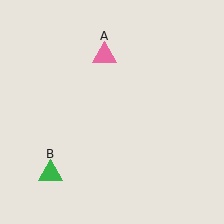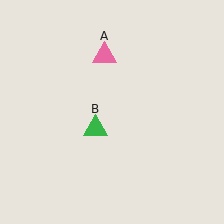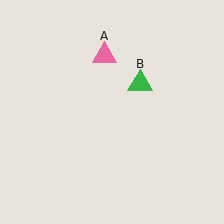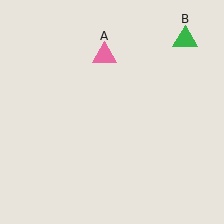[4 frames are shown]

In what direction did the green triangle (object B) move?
The green triangle (object B) moved up and to the right.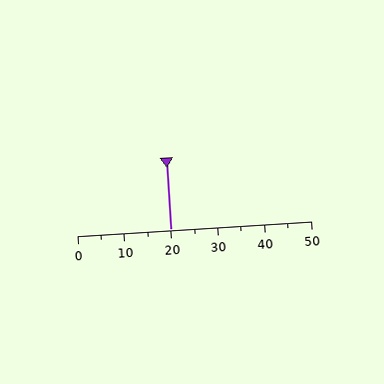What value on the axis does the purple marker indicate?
The marker indicates approximately 20.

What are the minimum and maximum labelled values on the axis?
The axis runs from 0 to 50.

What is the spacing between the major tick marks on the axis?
The major ticks are spaced 10 apart.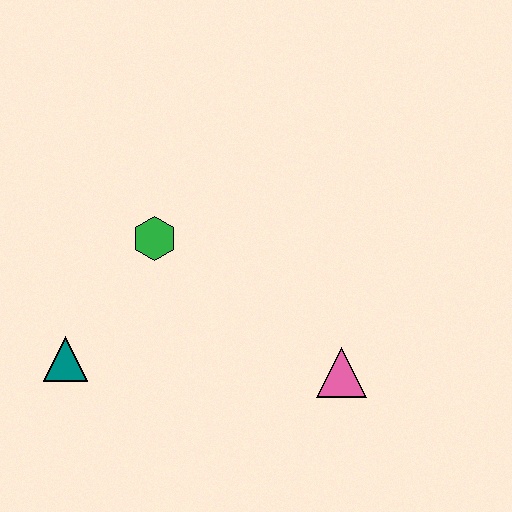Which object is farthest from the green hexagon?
The pink triangle is farthest from the green hexagon.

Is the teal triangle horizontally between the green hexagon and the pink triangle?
No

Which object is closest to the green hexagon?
The teal triangle is closest to the green hexagon.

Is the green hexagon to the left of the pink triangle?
Yes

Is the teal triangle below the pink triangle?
No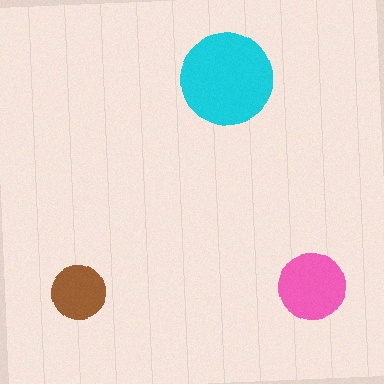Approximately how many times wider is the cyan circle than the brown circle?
About 1.5 times wider.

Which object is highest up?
The cyan circle is topmost.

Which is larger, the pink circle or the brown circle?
The pink one.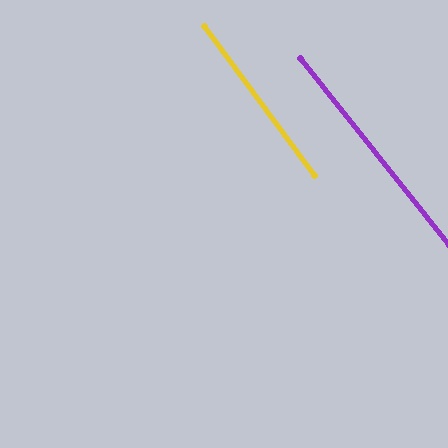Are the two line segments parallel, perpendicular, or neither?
Parallel — their directions differ by only 1.8°.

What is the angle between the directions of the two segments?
Approximately 2 degrees.